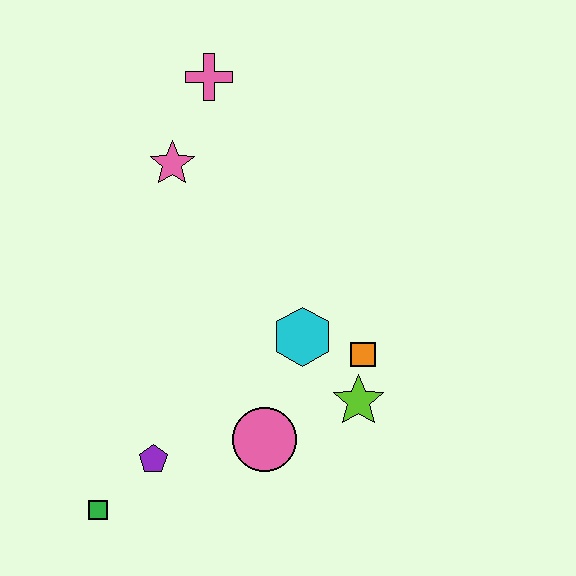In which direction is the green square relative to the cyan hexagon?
The green square is to the left of the cyan hexagon.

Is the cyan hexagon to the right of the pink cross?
Yes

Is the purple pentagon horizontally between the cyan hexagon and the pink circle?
No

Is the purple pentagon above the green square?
Yes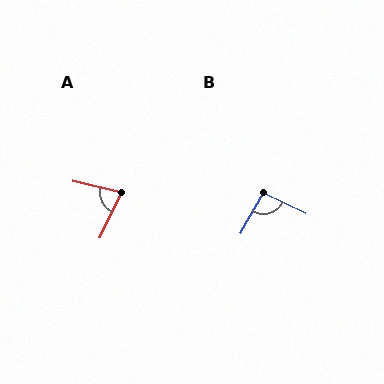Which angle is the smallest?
A, at approximately 78 degrees.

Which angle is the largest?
B, at approximately 94 degrees.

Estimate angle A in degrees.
Approximately 78 degrees.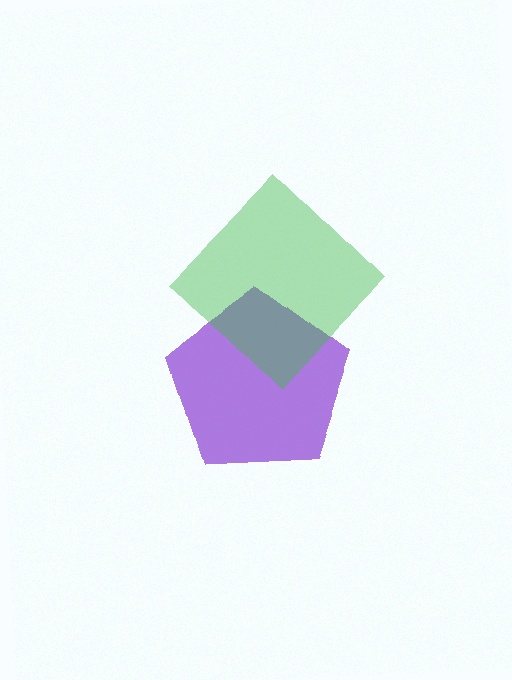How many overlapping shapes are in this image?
There are 2 overlapping shapes in the image.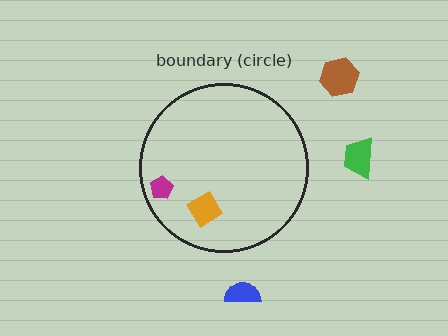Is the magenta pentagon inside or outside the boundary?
Inside.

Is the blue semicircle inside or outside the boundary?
Outside.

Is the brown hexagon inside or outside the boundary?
Outside.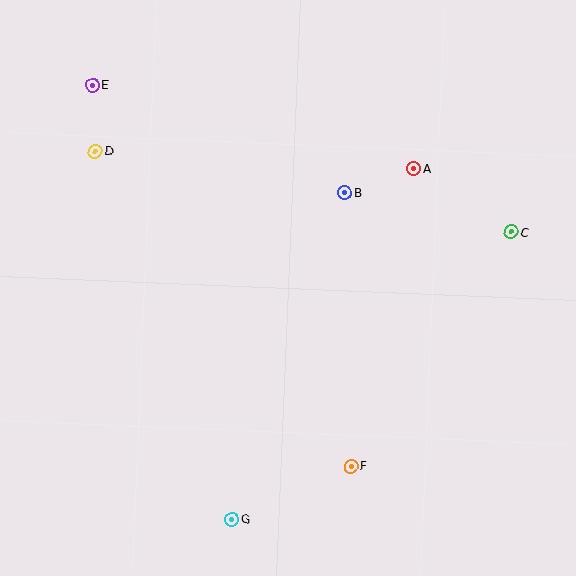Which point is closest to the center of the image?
Point B at (345, 193) is closest to the center.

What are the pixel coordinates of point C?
Point C is at (511, 232).